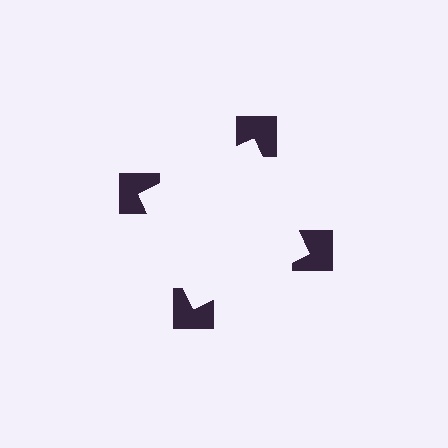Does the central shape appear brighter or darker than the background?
It typically appears slightly brighter than the background, even though no actual brightness change is drawn.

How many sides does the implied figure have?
4 sides.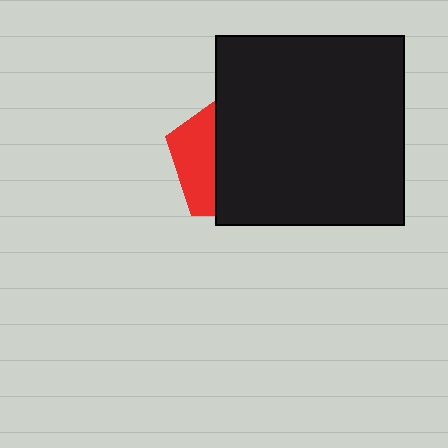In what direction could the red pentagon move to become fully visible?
The red pentagon could move left. That would shift it out from behind the black square entirely.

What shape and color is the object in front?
The object in front is a black square.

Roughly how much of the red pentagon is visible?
A small part of it is visible (roughly 32%).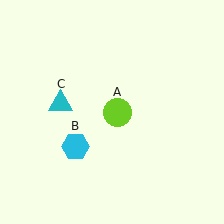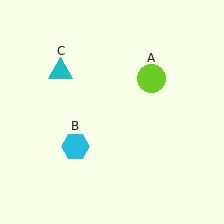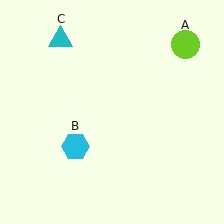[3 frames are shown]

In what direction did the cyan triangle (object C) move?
The cyan triangle (object C) moved up.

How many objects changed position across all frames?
2 objects changed position: lime circle (object A), cyan triangle (object C).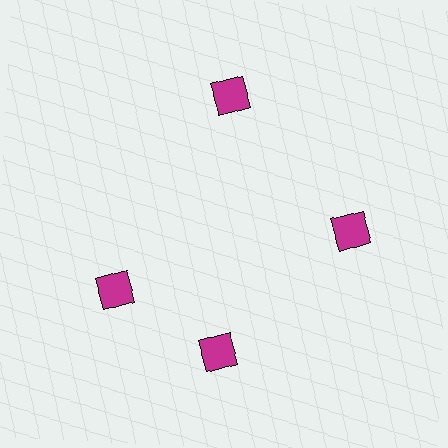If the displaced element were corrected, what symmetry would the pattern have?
It would have 4-fold rotational symmetry — the pattern would map onto itself every 90 degrees.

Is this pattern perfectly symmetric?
No. The 4 magenta diamonds are arranged in a ring, but one element near the 9 o'clock position is rotated out of alignment along the ring, breaking the 4-fold rotational symmetry.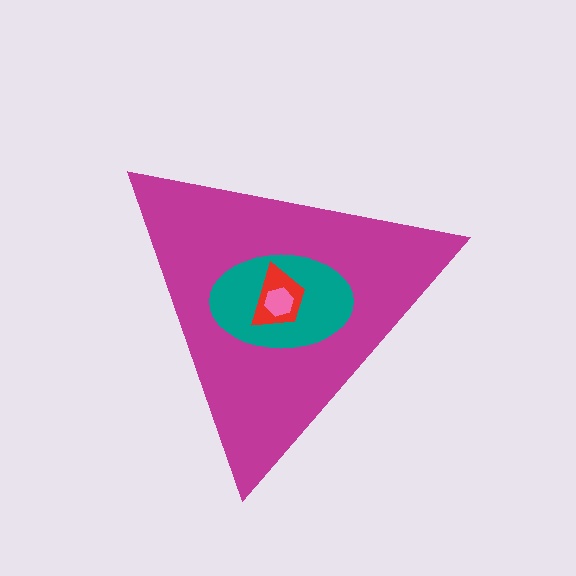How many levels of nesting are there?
4.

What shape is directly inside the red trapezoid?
The pink hexagon.